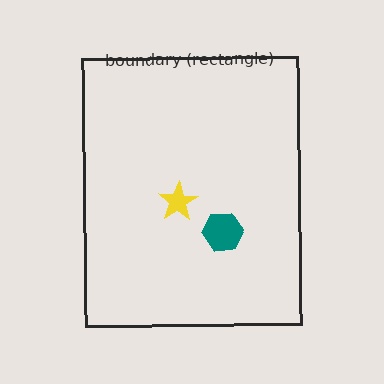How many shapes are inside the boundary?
2 inside, 0 outside.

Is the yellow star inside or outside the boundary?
Inside.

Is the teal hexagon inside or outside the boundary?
Inside.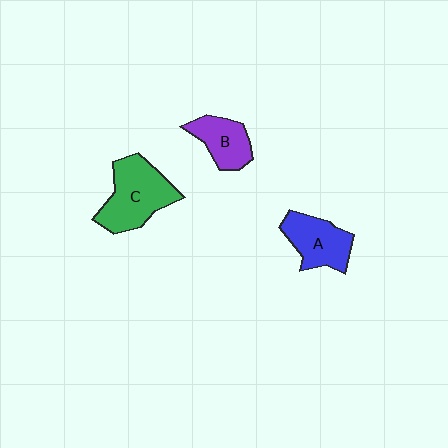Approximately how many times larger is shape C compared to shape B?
Approximately 1.7 times.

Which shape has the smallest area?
Shape B (purple).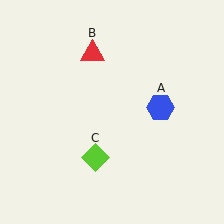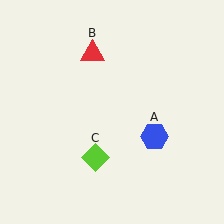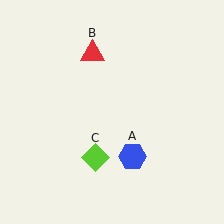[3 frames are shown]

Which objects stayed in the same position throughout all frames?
Red triangle (object B) and lime diamond (object C) remained stationary.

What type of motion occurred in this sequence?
The blue hexagon (object A) rotated clockwise around the center of the scene.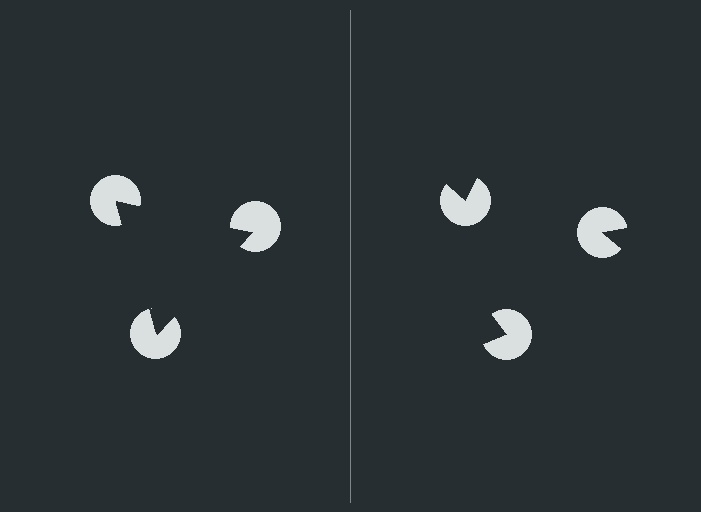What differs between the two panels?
The pac-man discs are positioned identically on both sides; only the wedge orientations differ. On the left they align to a triangle; on the right they are misaligned.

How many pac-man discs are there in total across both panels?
6 — 3 on each side.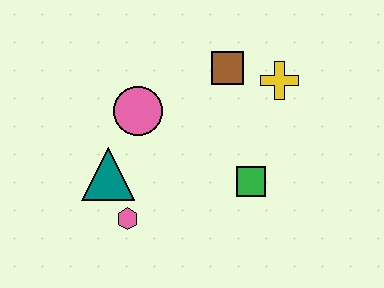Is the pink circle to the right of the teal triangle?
Yes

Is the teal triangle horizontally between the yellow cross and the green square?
No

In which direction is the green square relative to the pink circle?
The green square is to the right of the pink circle.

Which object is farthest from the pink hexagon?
The yellow cross is farthest from the pink hexagon.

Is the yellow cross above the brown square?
No